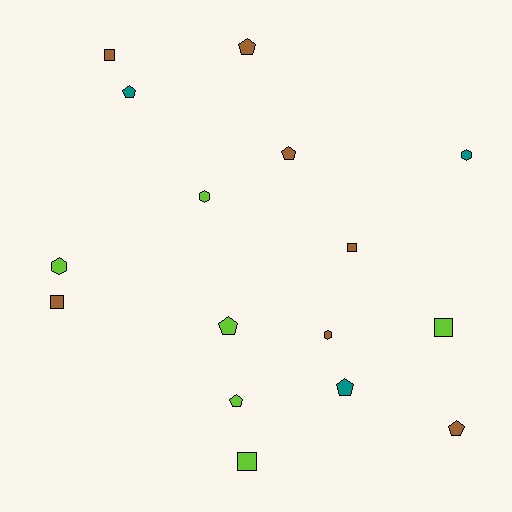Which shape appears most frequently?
Pentagon, with 7 objects.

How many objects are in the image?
There are 16 objects.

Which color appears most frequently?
Brown, with 7 objects.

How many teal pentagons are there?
There are 2 teal pentagons.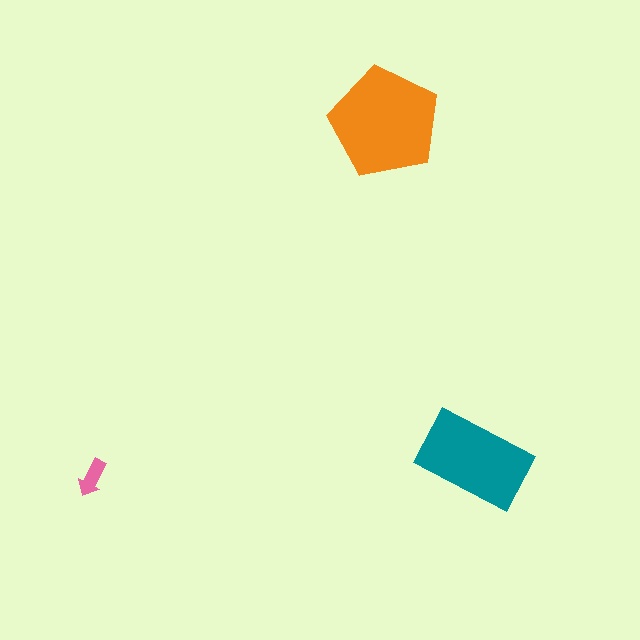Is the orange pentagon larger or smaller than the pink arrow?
Larger.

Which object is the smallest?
The pink arrow.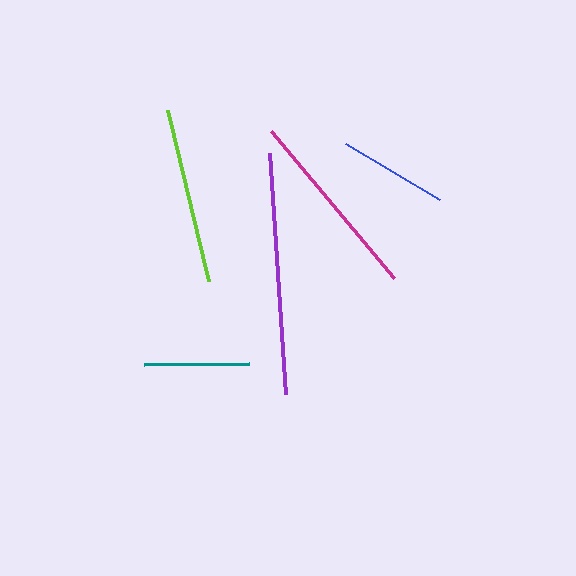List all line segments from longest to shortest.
From longest to shortest: purple, magenta, lime, blue, teal.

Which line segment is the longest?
The purple line is the longest at approximately 241 pixels.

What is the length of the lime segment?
The lime segment is approximately 175 pixels long.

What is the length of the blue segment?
The blue segment is approximately 110 pixels long.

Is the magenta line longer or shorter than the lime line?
The magenta line is longer than the lime line.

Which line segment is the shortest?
The teal line is the shortest at approximately 104 pixels.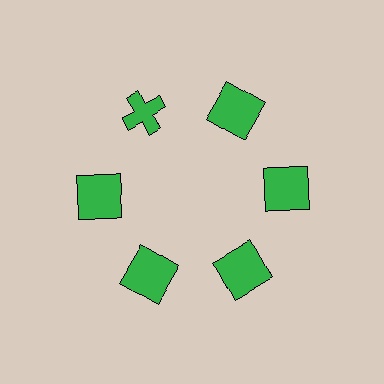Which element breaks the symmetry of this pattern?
The green cross at roughly the 11 o'clock position breaks the symmetry. All other shapes are green squares.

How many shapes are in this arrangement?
There are 6 shapes arranged in a ring pattern.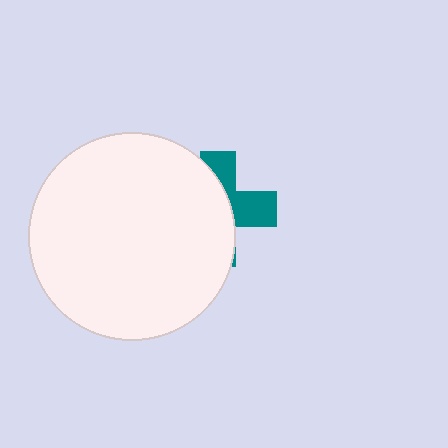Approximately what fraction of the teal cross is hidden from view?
Roughly 63% of the teal cross is hidden behind the white circle.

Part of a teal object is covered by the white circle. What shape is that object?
It is a cross.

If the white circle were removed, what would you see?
You would see the complete teal cross.